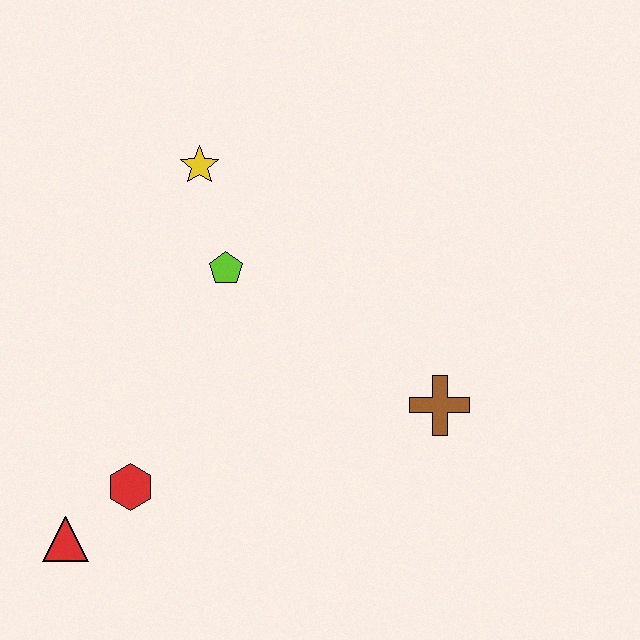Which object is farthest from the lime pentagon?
The red triangle is farthest from the lime pentagon.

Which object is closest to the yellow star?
The lime pentagon is closest to the yellow star.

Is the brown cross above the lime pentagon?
No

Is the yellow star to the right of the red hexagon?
Yes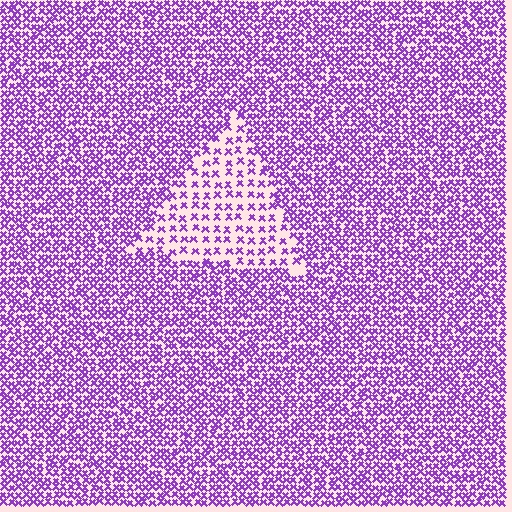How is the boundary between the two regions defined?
The boundary is defined by a change in element density (approximately 2.2x ratio). All elements are the same color, size, and shape.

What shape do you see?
I see a triangle.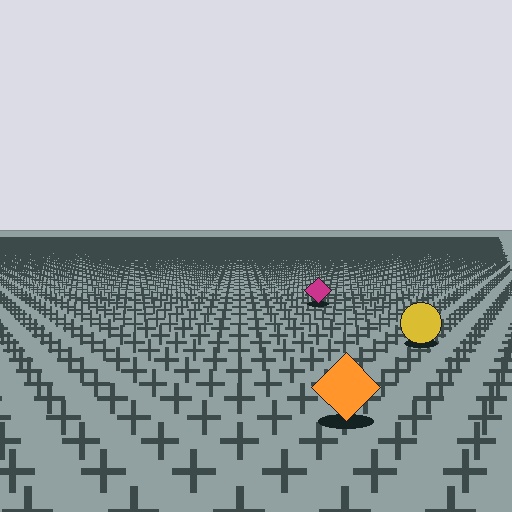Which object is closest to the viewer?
The orange diamond is closest. The texture marks near it are larger and more spread out.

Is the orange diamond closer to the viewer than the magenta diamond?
Yes. The orange diamond is closer — you can tell from the texture gradient: the ground texture is coarser near it.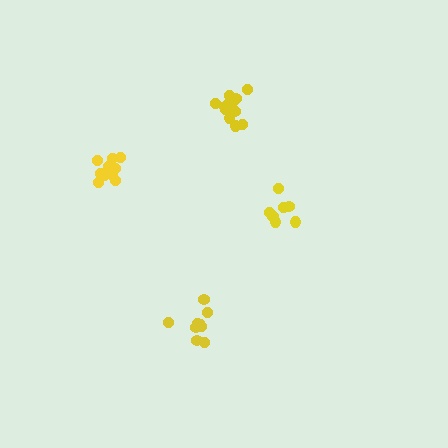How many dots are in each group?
Group 1: 8 dots, Group 2: 9 dots, Group 3: 10 dots, Group 4: 13 dots (40 total).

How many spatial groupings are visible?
There are 4 spatial groupings.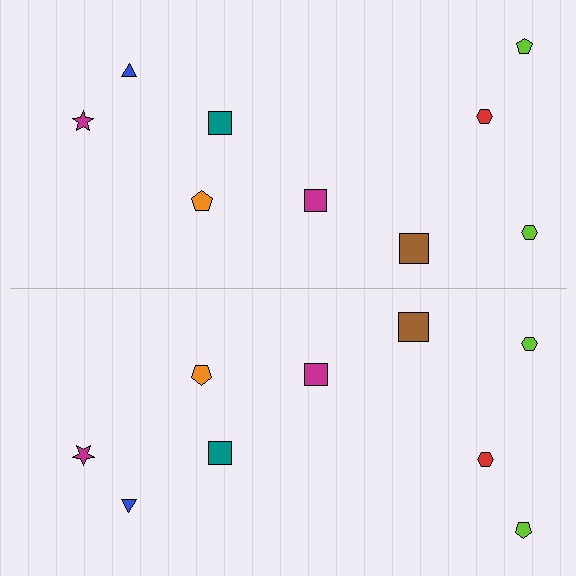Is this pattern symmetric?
Yes, this pattern has bilateral (reflection) symmetry.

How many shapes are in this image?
There are 18 shapes in this image.